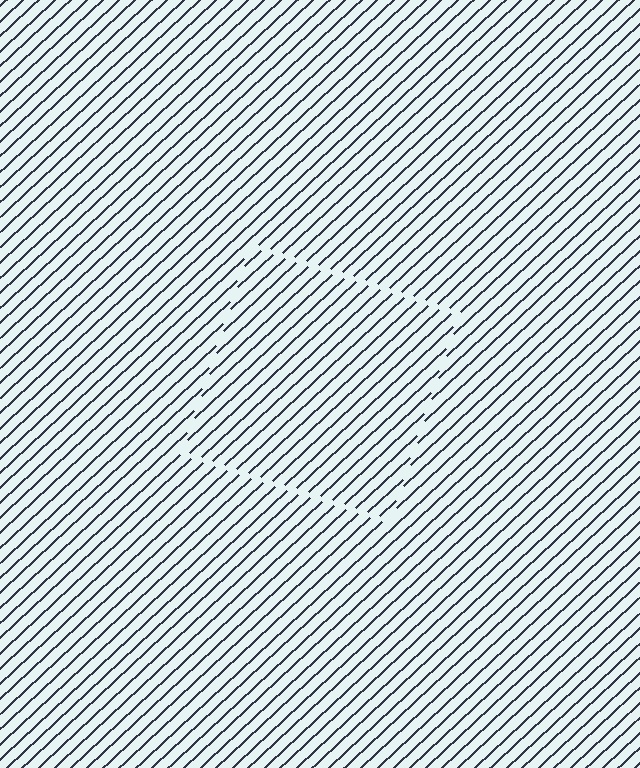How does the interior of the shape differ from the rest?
The interior of the shape contains the same grating, shifted by half a period — the contour is defined by the phase discontinuity where line-ends from the inner and outer gratings abut.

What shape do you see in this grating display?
An illusory square. The interior of the shape contains the same grating, shifted by half a period — the contour is defined by the phase discontinuity where line-ends from the inner and outer gratings abut.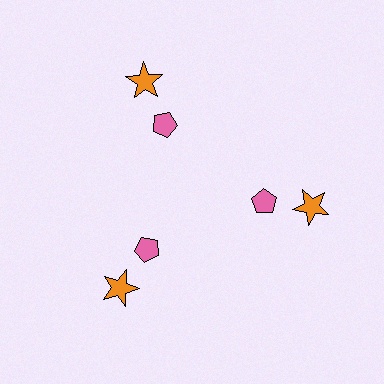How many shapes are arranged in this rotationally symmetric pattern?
There are 6 shapes, arranged in 3 groups of 2.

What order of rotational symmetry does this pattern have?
This pattern has 3-fold rotational symmetry.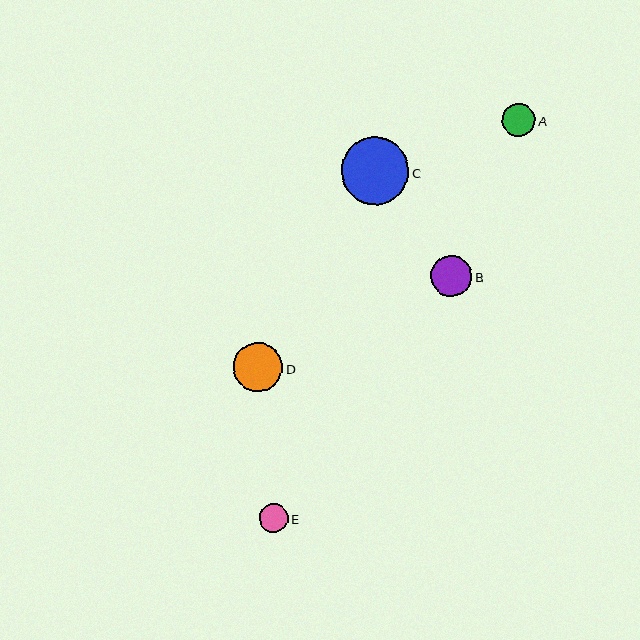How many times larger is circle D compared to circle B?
Circle D is approximately 1.2 times the size of circle B.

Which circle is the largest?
Circle C is the largest with a size of approximately 68 pixels.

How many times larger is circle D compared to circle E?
Circle D is approximately 1.7 times the size of circle E.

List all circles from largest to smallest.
From largest to smallest: C, D, B, A, E.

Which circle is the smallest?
Circle E is the smallest with a size of approximately 29 pixels.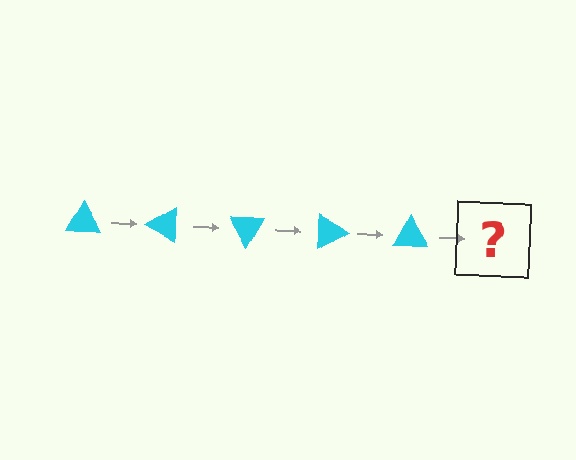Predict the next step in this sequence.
The next step is a cyan triangle rotated 150 degrees.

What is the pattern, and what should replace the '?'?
The pattern is that the triangle rotates 30 degrees each step. The '?' should be a cyan triangle rotated 150 degrees.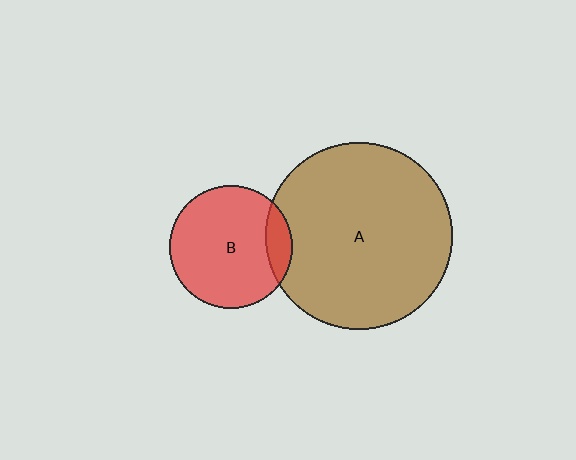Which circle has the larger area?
Circle A (brown).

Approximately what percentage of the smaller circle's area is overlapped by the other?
Approximately 15%.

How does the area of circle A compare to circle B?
Approximately 2.3 times.